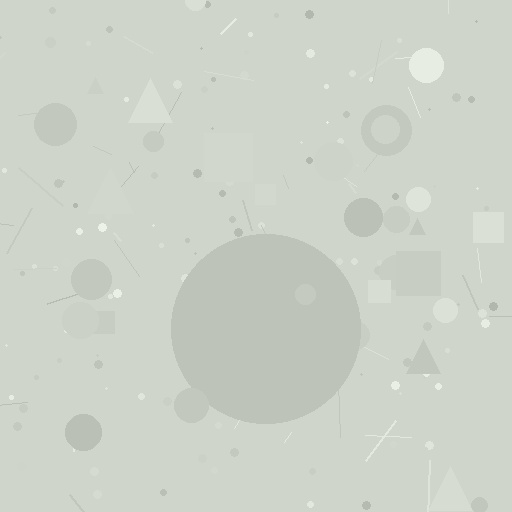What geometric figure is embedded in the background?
A circle is embedded in the background.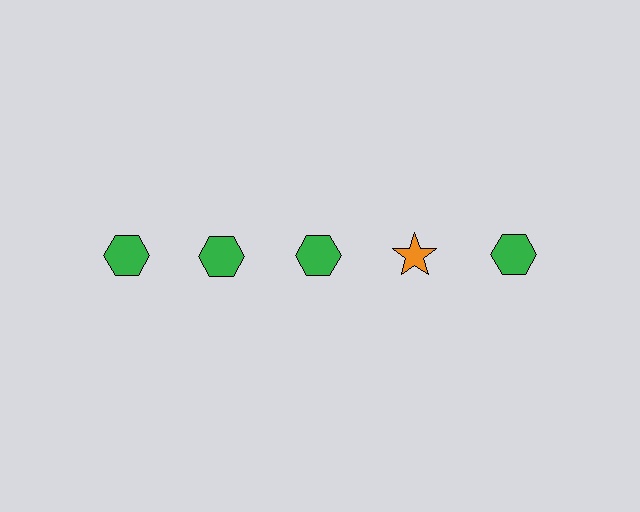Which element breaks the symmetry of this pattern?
The orange star in the top row, second from right column breaks the symmetry. All other shapes are green hexagons.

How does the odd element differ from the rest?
It differs in both color (orange instead of green) and shape (star instead of hexagon).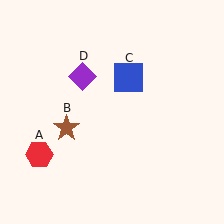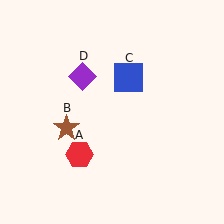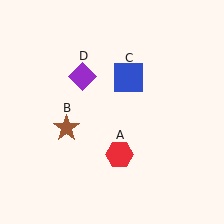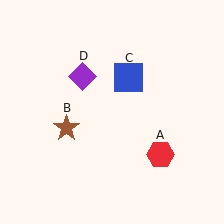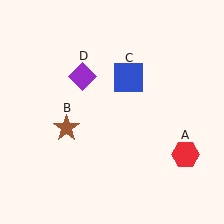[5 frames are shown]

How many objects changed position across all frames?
1 object changed position: red hexagon (object A).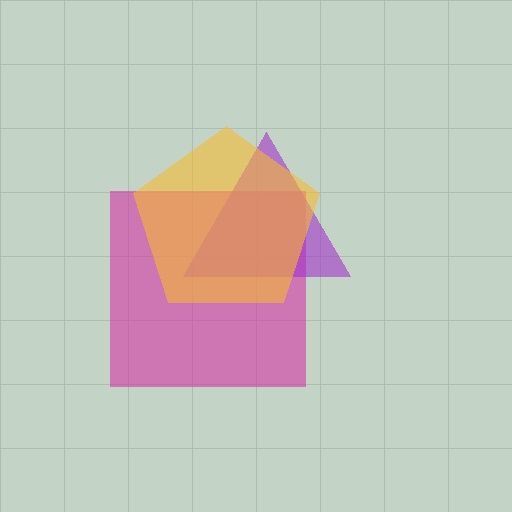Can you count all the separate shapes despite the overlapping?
Yes, there are 3 separate shapes.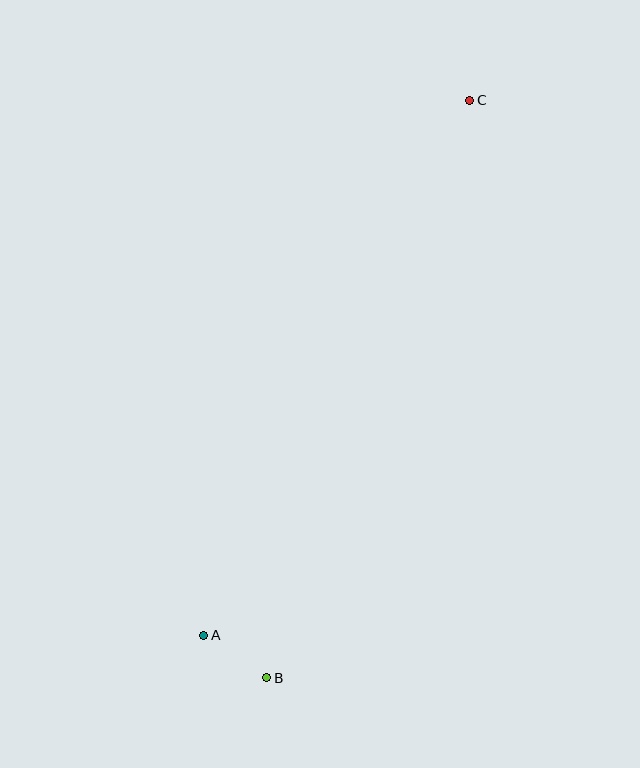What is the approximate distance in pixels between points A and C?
The distance between A and C is approximately 597 pixels.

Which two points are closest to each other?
Points A and B are closest to each other.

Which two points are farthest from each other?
Points B and C are farthest from each other.